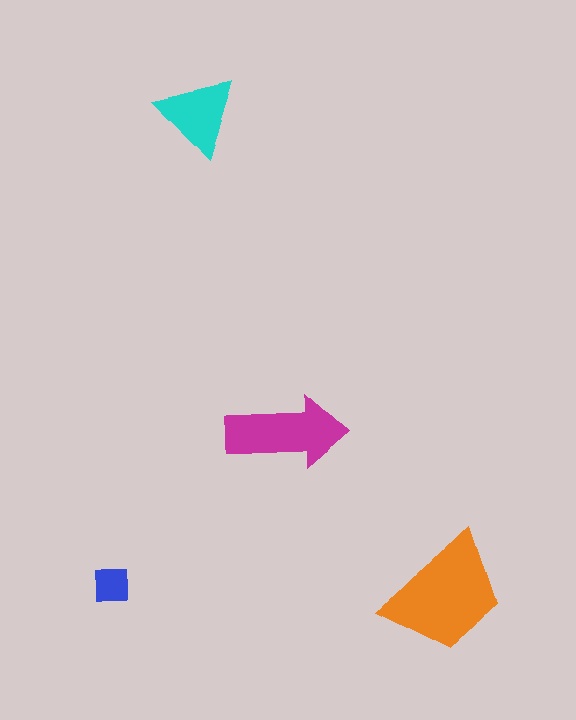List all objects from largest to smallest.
The orange trapezoid, the magenta arrow, the cyan triangle, the blue square.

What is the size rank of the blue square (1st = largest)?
4th.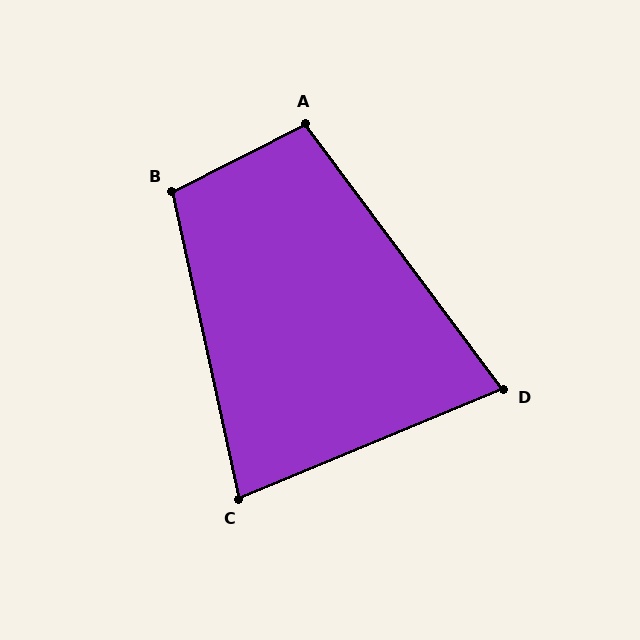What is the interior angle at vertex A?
Approximately 100 degrees (obtuse).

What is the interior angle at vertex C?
Approximately 80 degrees (acute).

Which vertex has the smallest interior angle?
D, at approximately 76 degrees.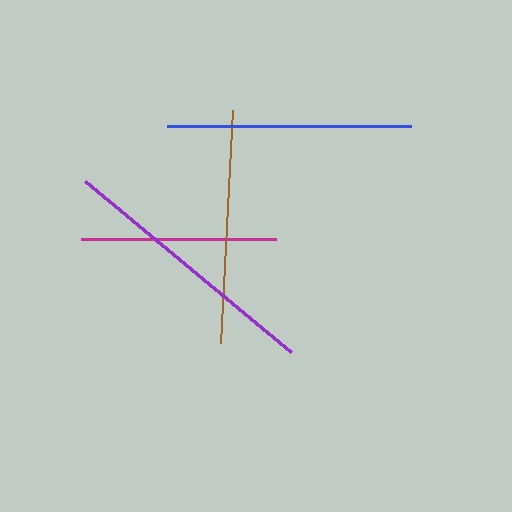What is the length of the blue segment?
The blue segment is approximately 244 pixels long.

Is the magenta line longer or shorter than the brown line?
The brown line is longer than the magenta line.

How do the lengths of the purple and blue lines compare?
The purple and blue lines are approximately the same length.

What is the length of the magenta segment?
The magenta segment is approximately 195 pixels long.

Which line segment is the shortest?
The magenta line is the shortest at approximately 195 pixels.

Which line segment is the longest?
The purple line is the longest at approximately 268 pixels.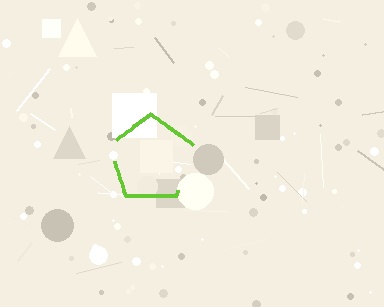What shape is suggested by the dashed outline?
The dashed outline suggests a pentagon.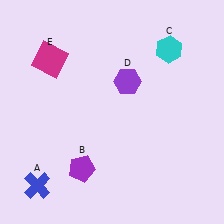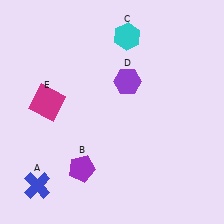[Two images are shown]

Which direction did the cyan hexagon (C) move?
The cyan hexagon (C) moved left.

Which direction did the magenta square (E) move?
The magenta square (E) moved down.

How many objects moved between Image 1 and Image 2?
2 objects moved between the two images.